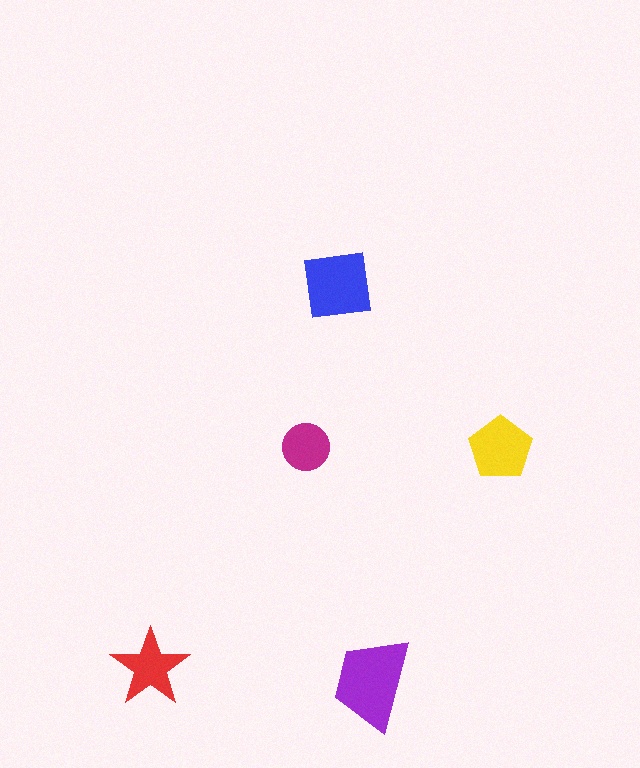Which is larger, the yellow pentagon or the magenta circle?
The yellow pentagon.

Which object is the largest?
The purple trapezoid.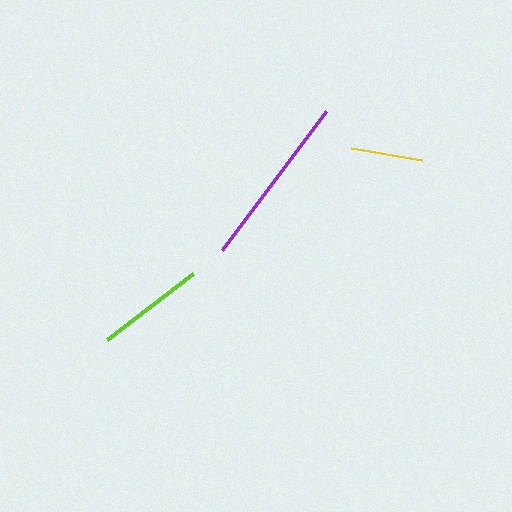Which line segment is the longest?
The purple line is the longest at approximately 174 pixels.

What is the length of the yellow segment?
The yellow segment is approximately 73 pixels long.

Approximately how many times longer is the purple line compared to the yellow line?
The purple line is approximately 2.4 times the length of the yellow line.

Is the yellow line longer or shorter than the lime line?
The lime line is longer than the yellow line.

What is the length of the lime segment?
The lime segment is approximately 109 pixels long.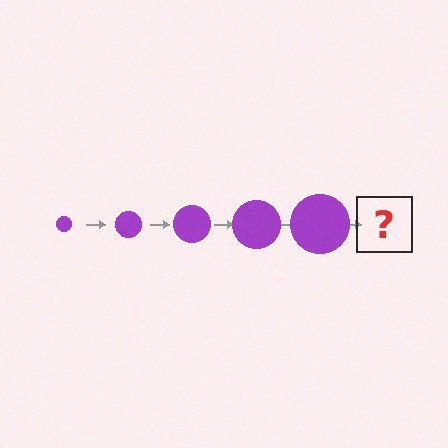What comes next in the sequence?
The next element should be a purple circle, larger than the previous one.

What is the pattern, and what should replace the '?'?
The pattern is that the circle gets progressively larger each step. The '?' should be a purple circle, larger than the previous one.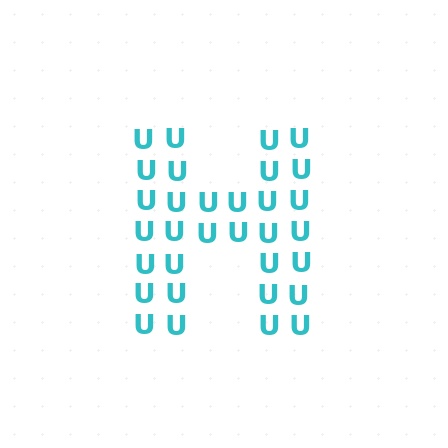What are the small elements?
The small elements are letter U's.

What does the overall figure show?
The overall figure shows the letter H.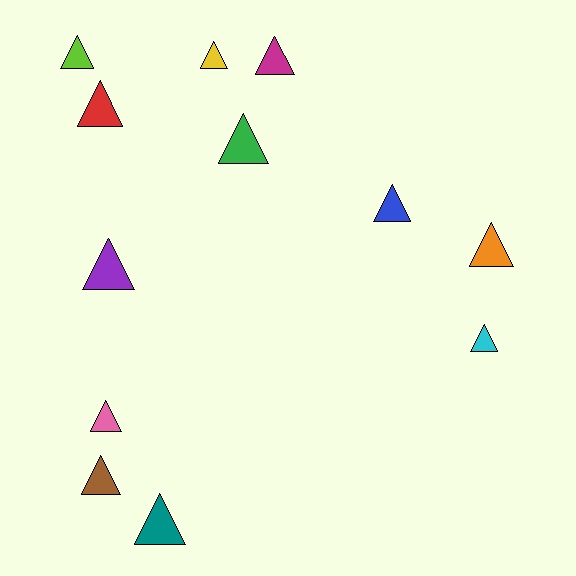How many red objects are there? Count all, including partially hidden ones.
There is 1 red object.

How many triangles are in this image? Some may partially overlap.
There are 12 triangles.